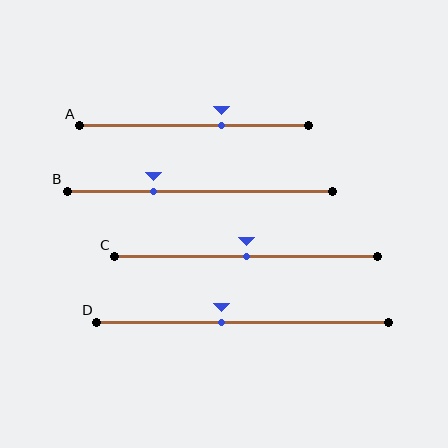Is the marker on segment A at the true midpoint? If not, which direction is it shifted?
No, the marker on segment A is shifted to the right by about 12% of the segment length.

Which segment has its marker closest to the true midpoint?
Segment C has its marker closest to the true midpoint.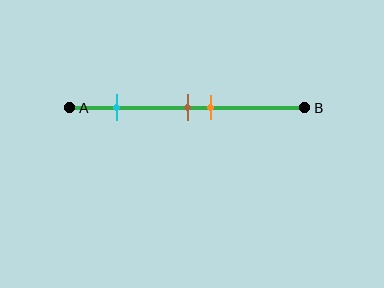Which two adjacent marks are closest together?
The brown and orange marks are the closest adjacent pair.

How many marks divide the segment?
There are 3 marks dividing the segment.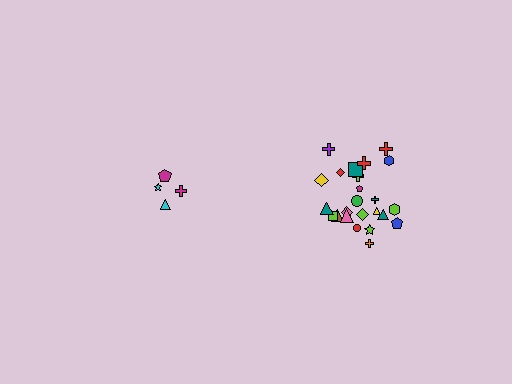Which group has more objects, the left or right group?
The right group.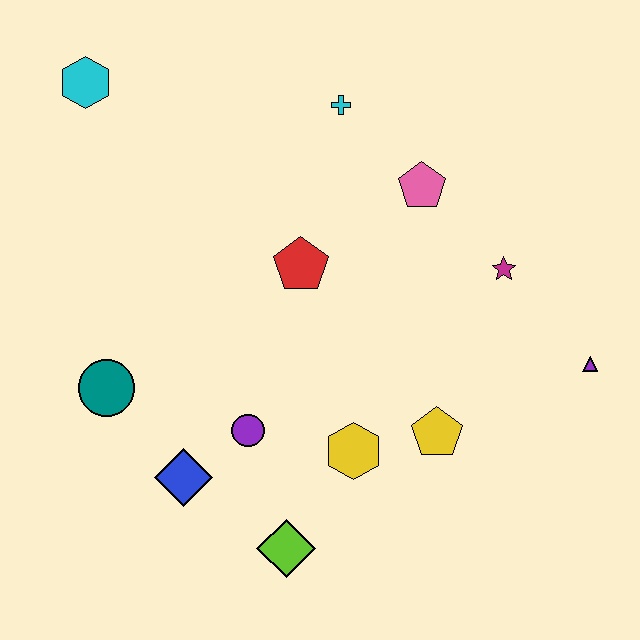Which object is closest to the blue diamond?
The purple circle is closest to the blue diamond.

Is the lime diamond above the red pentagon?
No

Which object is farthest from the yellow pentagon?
The cyan hexagon is farthest from the yellow pentagon.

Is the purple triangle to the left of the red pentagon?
No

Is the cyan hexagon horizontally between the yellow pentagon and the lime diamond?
No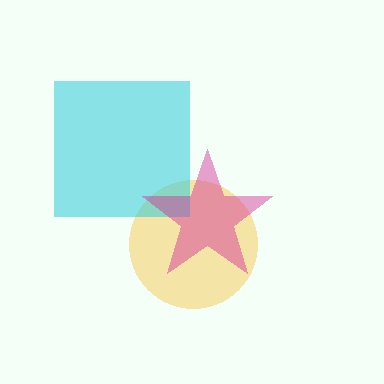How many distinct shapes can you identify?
There are 3 distinct shapes: a yellow circle, a cyan square, a magenta star.